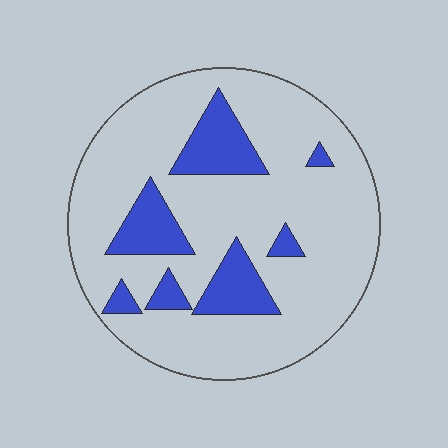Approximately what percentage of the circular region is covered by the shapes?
Approximately 20%.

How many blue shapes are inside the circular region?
7.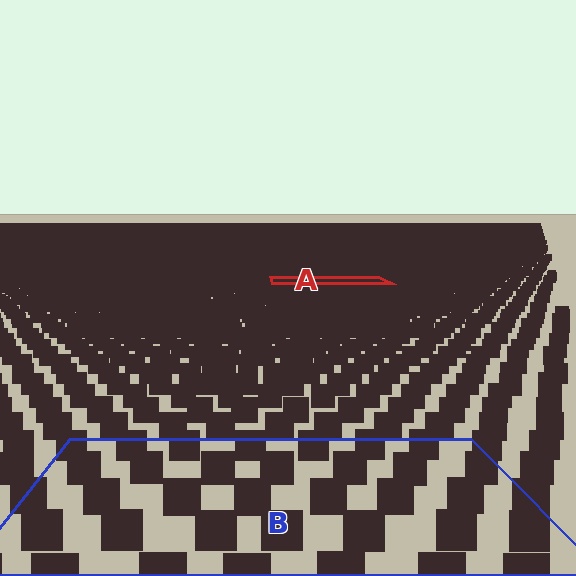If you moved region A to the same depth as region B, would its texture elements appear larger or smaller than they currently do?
They would appear larger. At a closer depth, the same texture elements are projected at a bigger on-screen size.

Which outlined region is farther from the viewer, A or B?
Region A is farther from the viewer — the texture elements inside it appear smaller and more densely packed.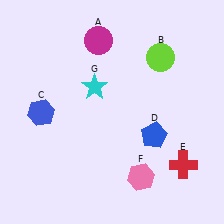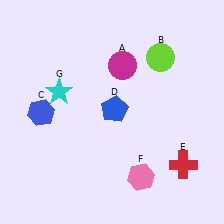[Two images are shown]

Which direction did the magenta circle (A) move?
The magenta circle (A) moved down.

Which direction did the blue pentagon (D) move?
The blue pentagon (D) moved left.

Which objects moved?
The objects that moved are: the magenta circle (A), the blue pentagon (D), the cyan star (G).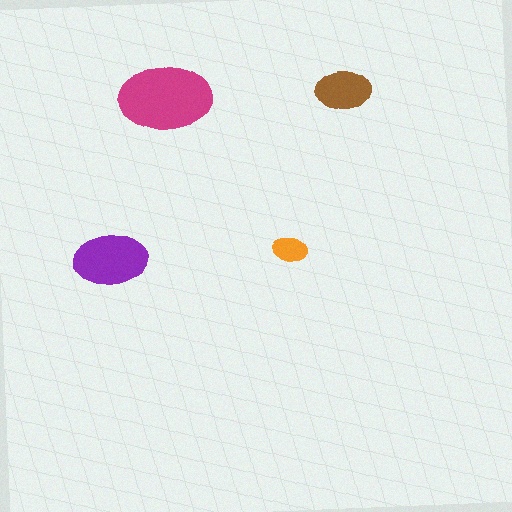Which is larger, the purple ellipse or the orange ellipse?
The purple one.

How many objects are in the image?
There are 4 objects in the image.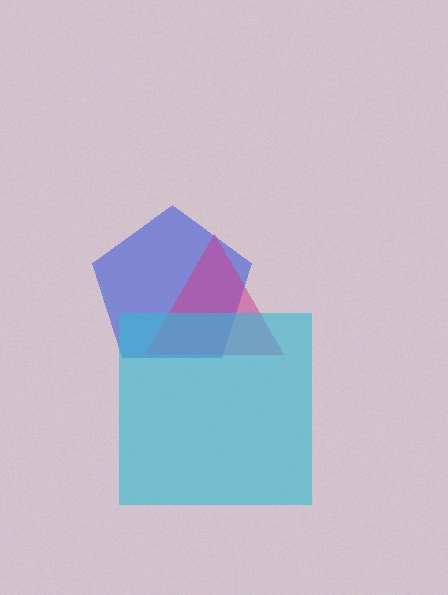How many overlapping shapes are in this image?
There are 3 overlapping shapes in the image.